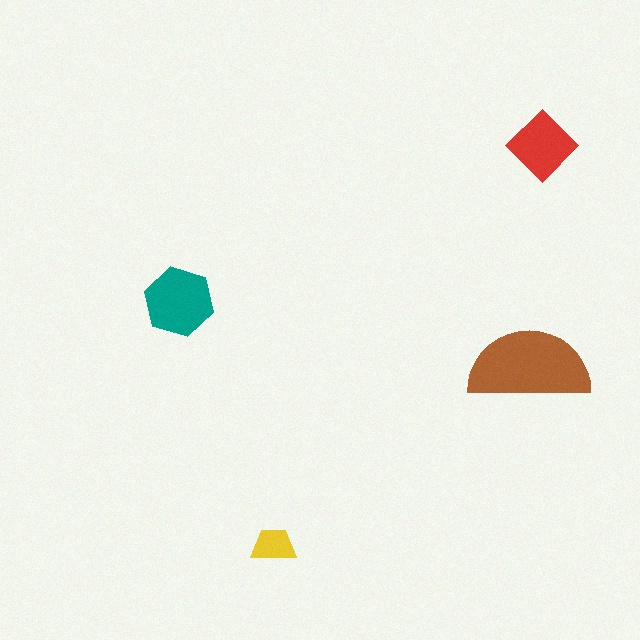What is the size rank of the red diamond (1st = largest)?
3rd.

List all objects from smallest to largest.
The yellow trapezoid, the red diamond, the teal hexagon, the brown semicircle.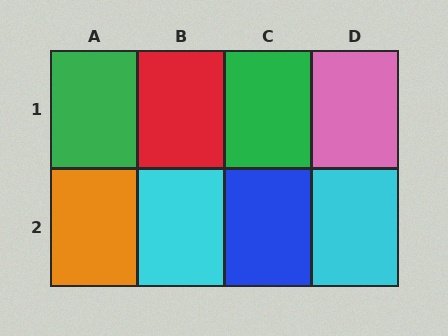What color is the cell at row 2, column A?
Orange.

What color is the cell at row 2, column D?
Cyan.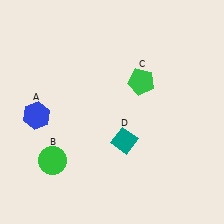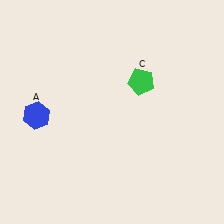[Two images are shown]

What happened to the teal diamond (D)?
The teal diamond (D) was removed in Image 2. It was in the bottom-right area of Image 1.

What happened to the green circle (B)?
The green circle (B) was removed in Image 2. It was in the bottom-left area of Image 1.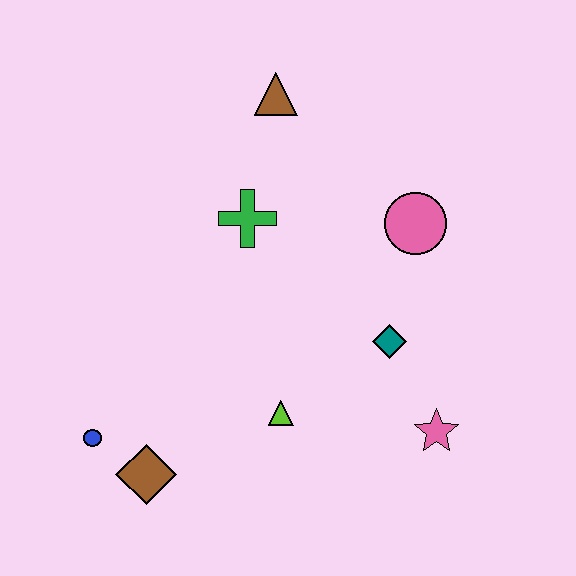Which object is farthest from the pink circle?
The blue circle is farthest from the pink circle.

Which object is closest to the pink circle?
The teal diamond is closest to the pink circle.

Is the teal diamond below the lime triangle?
No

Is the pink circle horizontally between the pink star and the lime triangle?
Yes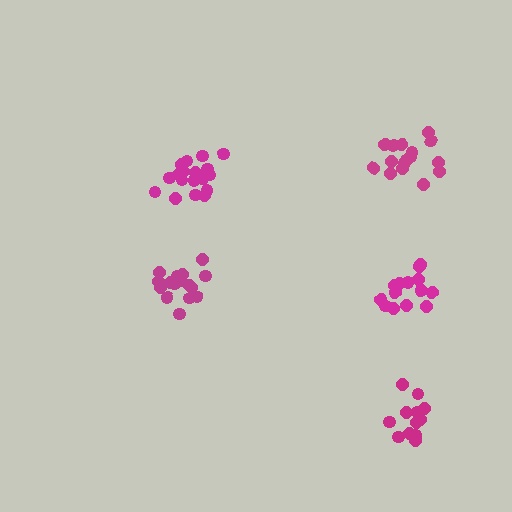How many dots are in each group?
Group 1: 16 dots, Group 2: 13 dots, Group 3: 16 dots, Group 4: 19 dots, Group 5: 15 dots (79 total).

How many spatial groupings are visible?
There are 5 spatial groupings.